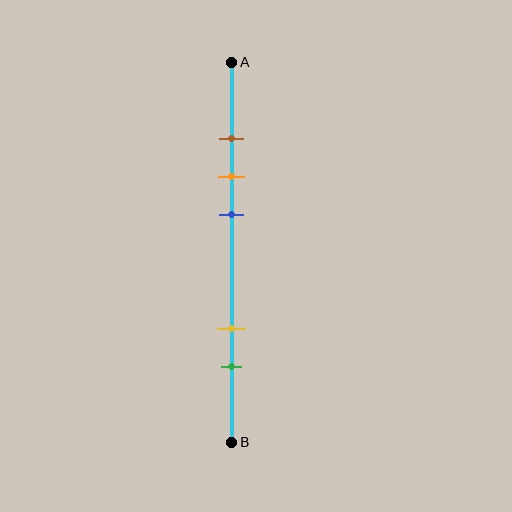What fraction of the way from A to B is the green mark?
The green mark is approximately 80% (0.8) of the way from A to B.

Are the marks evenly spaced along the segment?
No, the marks are not evenly spaced.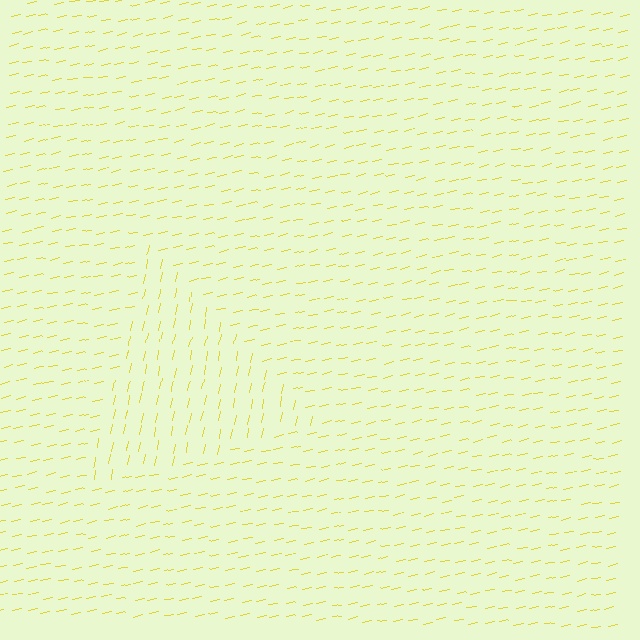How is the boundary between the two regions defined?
The boundary is defined purely by a change in line orientation (approximately 67 degrees difference). All lines are the same color and thickness.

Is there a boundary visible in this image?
Yes, there is a texture boundary formed by a change in line orientation.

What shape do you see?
I see a triangle.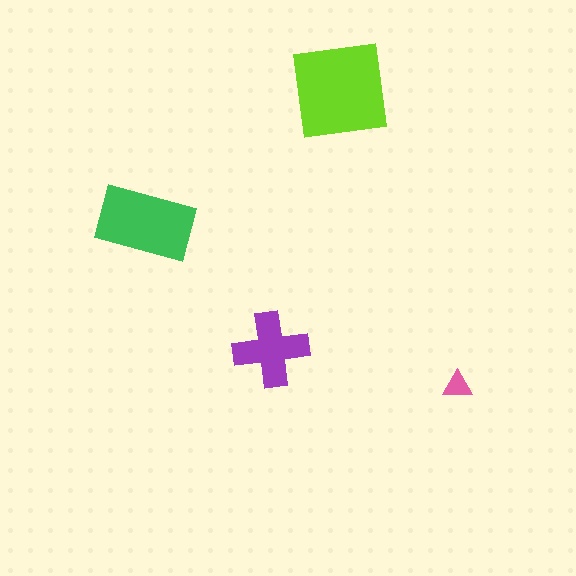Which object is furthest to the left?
The green rectangle is leftmost.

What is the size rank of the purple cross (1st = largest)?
3rd.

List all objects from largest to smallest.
The lime square, the green rectangle, the purple cross, the pink triangle.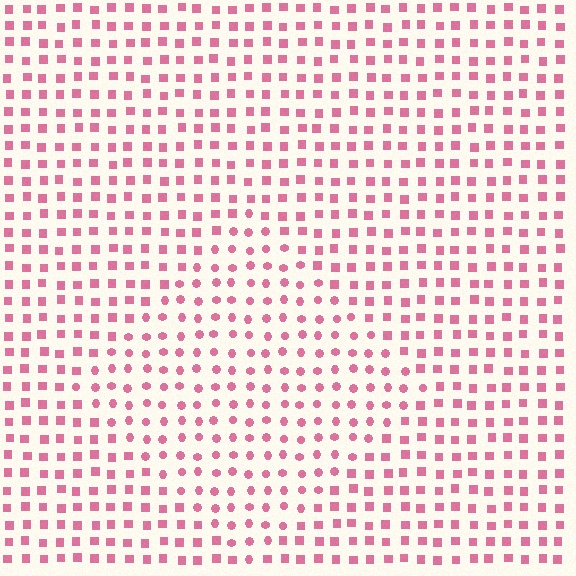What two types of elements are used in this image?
The image uses circles inside the diamond region and squares outside it.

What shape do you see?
I see a diamond.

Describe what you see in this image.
The image is filled with small pink elements arranged in a uniform grid. A diamond-shaped region contains circles, while the surrounding area contains squares. The boundary is defined purely by the change in element shape.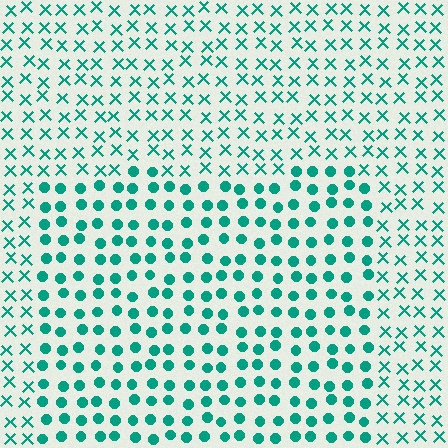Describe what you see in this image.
The image is filled with small teal elements arranged in a uniform grid. A rectangle-shaped region contains circles, while the surrounding area contains X marks. The boundary is defined purely by the change in element shape.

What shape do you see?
I see a rectangle.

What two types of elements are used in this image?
The image uses circles inside the rectangle region and X marks outside it.